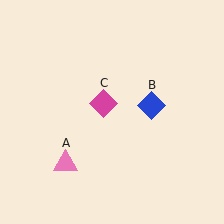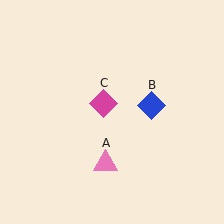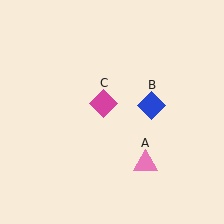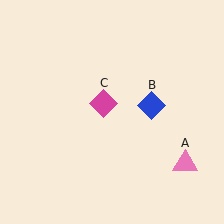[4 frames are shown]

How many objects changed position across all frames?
1 object changed position: pink triangle (object A).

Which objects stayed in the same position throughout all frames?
Blue diamond (object B) and magenta diamond (object C) remained stationary.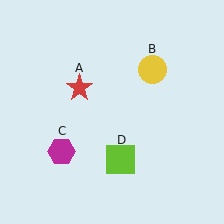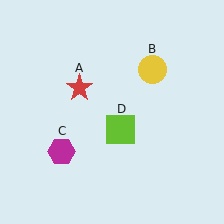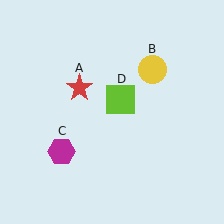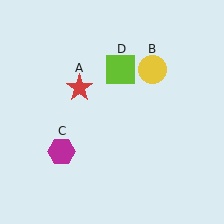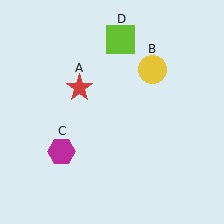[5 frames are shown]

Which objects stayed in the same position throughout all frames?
Red star (object A) and yellow circle (object B) and magenta hexagon (object C) remained stationary.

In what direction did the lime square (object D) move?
The lime square (object D) moved up.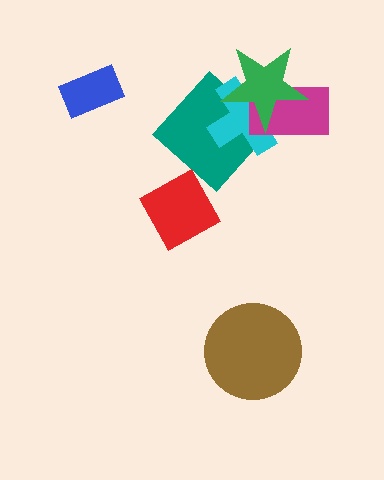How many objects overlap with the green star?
3 objects overlap with the green star.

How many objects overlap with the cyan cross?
3 objects overlap with the cyan cross.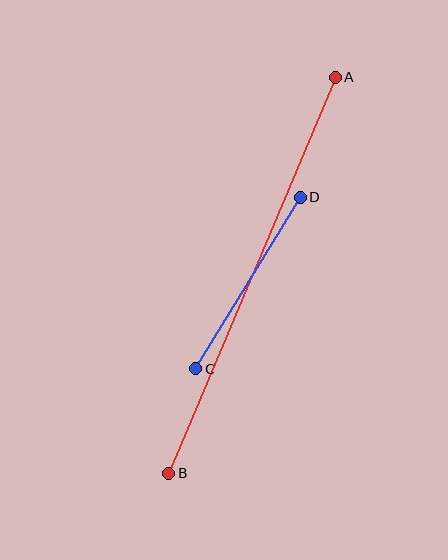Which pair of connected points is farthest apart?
Points A and B are farthest apart.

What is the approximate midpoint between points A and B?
The midpoint is at approximately (252, 275) pixels.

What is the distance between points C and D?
The distance is approximately 201 pixels.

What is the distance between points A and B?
The distance is approximately 429 pixels.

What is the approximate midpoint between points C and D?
The midpoint is at approximately (248, 283) pixels.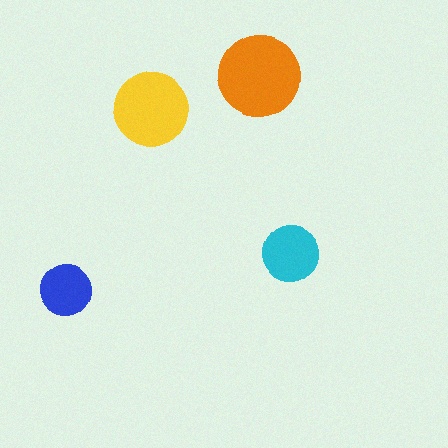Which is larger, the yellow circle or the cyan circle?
The yellow one.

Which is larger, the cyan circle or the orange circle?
The orange one.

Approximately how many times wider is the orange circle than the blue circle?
About 1.5 times wider.